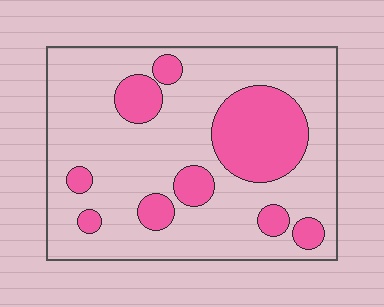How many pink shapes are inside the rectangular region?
9.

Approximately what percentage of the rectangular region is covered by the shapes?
Approximately 25%.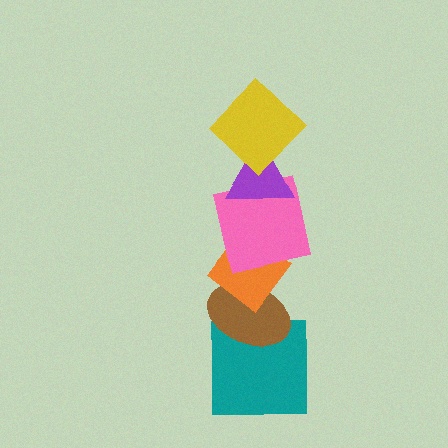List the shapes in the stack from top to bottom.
From top to bottom: the yellow diamond, the purple triangle, the pink square, the orange diamond, the brown ellipse, the teal square.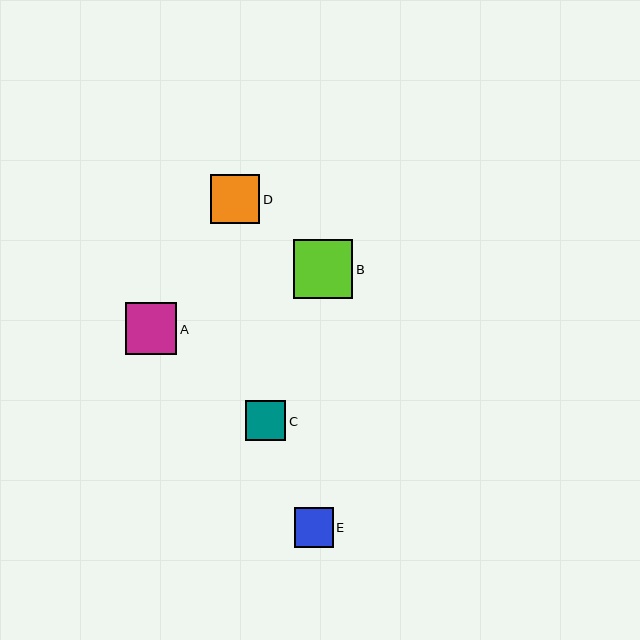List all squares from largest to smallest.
From largest to smallest: B, A, D, C, E.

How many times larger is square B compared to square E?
Square B is approximately 1.5 times the size of square E.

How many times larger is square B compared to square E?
Square B is approximately 1.5 times the size of square E.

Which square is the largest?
Square B is the largest with a size of approximately 59 pixels.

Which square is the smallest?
Square E is the smallest with a size of approximately 39 pixels.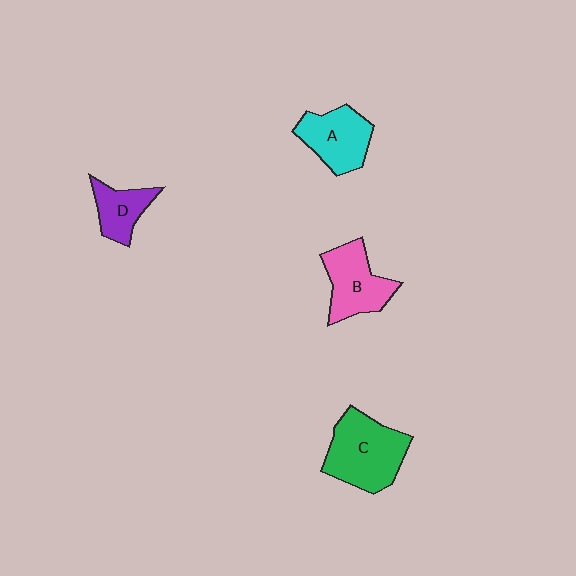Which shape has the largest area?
Shape C (green).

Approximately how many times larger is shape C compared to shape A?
Approximately 1.4 times.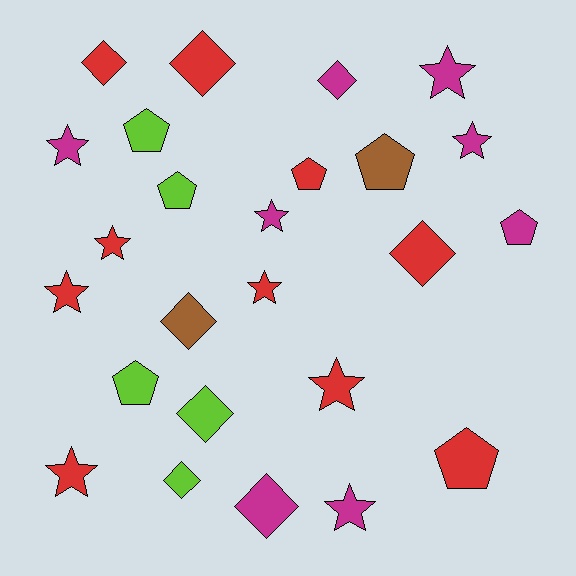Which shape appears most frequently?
Star, with 10 objects.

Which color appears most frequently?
Red, with 10 objects.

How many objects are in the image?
There are 25 objects.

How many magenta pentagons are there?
There is 1 magenta pentagon.